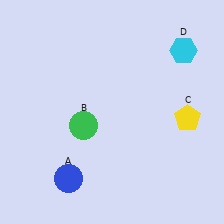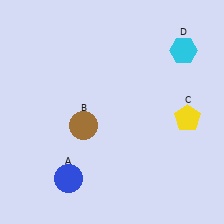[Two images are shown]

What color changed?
The circle (B) changed from green in Image 1 to brown in Image 2.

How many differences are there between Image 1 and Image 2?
There is 1 difference between the two images.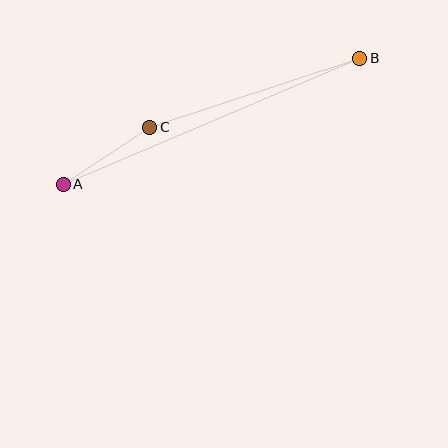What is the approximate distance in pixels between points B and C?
The distance between B and C is approximately 221 pixels.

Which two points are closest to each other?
Points A and C are closest to each other.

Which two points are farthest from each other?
Points A and B are farthest from each other.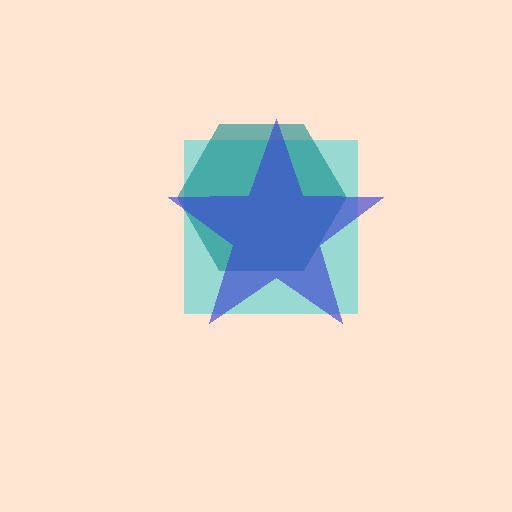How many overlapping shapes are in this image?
There are 3 overlapping shapes in the image.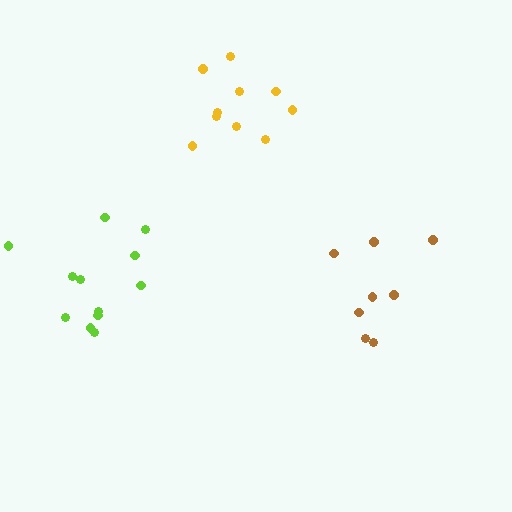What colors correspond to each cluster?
The clusters are colored: yellow, brown, lime.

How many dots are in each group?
Group 1: 10 dots, Group 2: 8 dots, Group 3: 12 dots (30 total).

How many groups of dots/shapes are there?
There are 3 groups.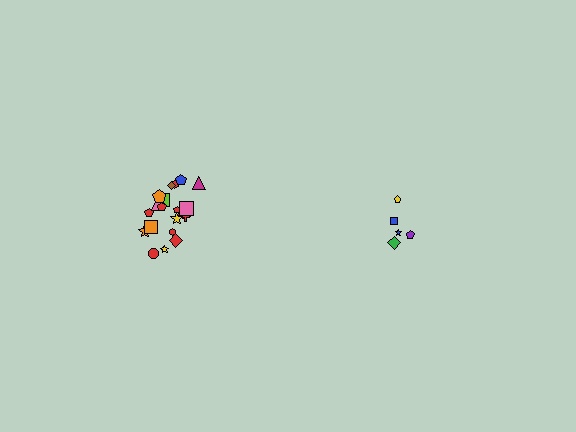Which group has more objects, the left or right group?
The left group.